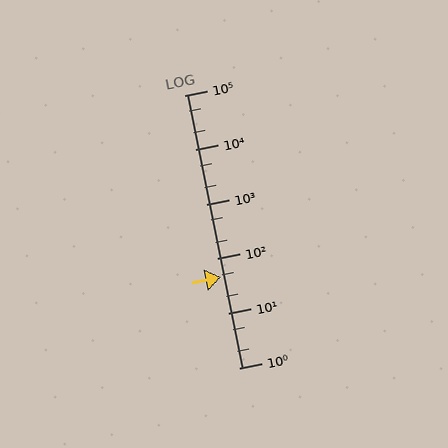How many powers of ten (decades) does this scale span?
The scale spans 5 decades, from 1 to 100000.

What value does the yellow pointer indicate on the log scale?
The pointer indicates approximately 46.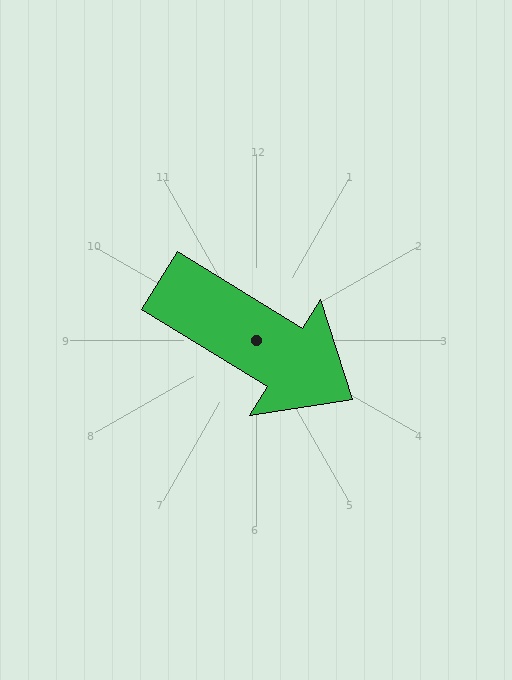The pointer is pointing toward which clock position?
Roughly 4 o'clock.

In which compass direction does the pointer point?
Southeast.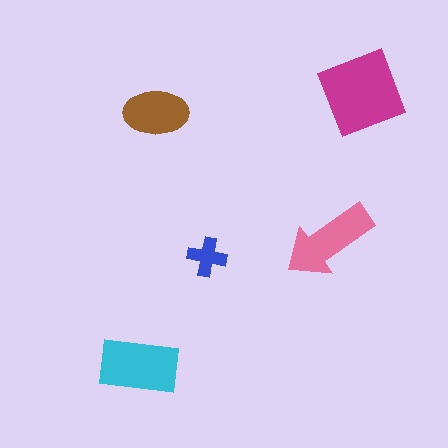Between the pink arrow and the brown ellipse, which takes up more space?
The pink arrow.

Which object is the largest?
The magenta diamond.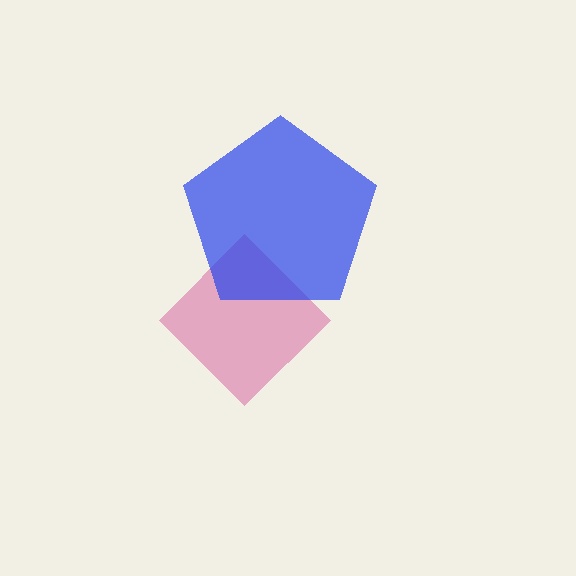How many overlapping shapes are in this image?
There are 2 overlapping shapes in the image.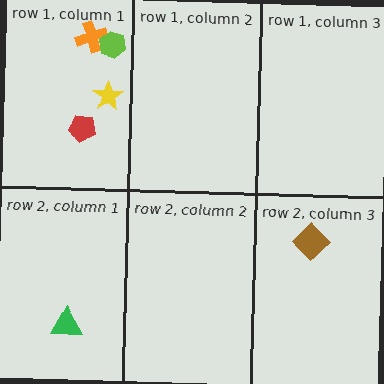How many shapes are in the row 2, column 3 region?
1.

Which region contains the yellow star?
The row 1, column 1 region.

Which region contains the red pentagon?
The row 1, column 1 region.